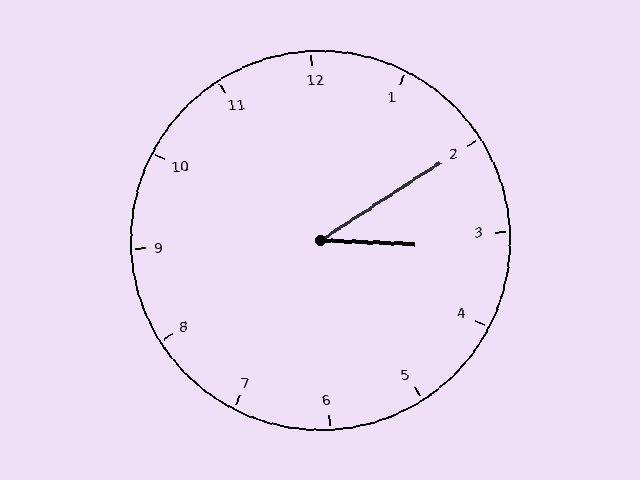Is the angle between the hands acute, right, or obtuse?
It is acute.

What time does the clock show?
3:10.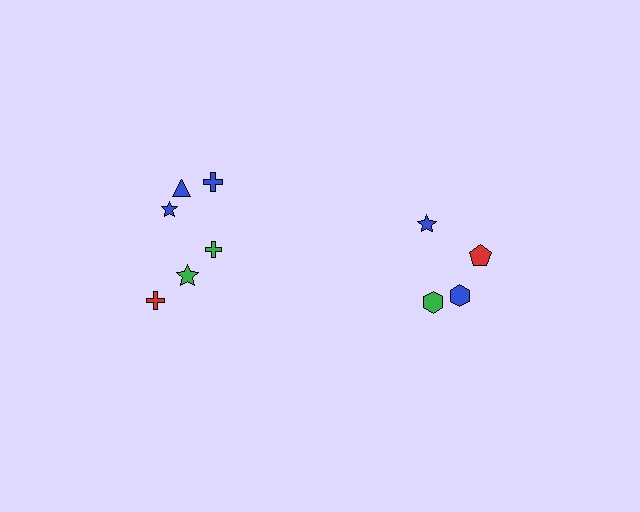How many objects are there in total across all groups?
There are 10 objects.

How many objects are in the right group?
There are 4 objects.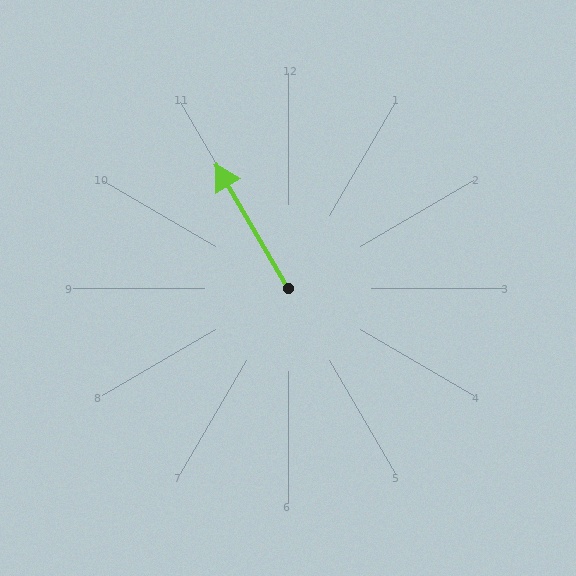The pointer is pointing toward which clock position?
Roughly 11 o'clock.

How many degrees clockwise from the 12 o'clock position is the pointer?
Approximately 330 degrees.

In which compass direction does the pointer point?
Northwest.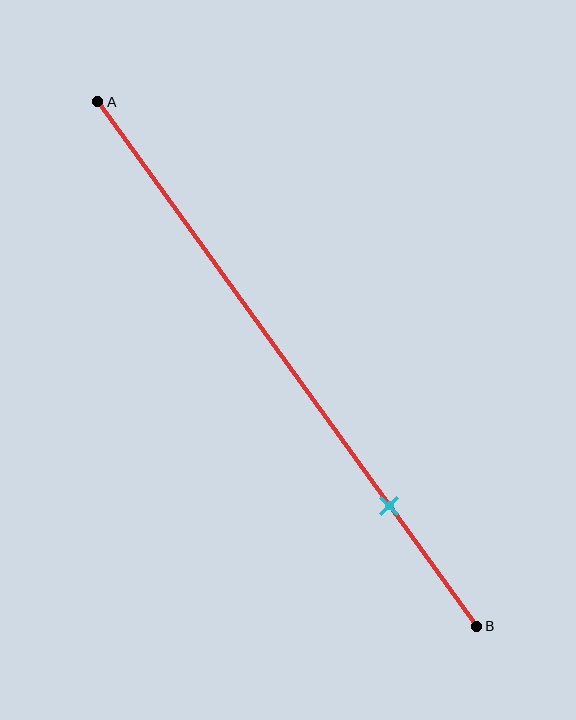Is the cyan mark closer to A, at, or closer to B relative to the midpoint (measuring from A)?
The cyan mark is closer to point B than the midpoint of segment AB.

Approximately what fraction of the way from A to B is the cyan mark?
The cyan mark is approximately 75% of the way from A to B.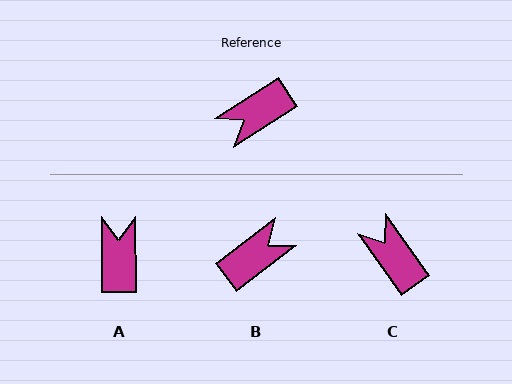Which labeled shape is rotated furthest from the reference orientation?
B, about 176 degrees away.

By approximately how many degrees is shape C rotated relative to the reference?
Approximately 88 degrees clockwise.